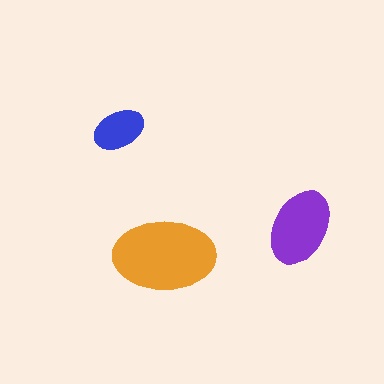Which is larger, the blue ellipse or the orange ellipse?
The orange one.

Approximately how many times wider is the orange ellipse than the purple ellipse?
About 1.5 times wider.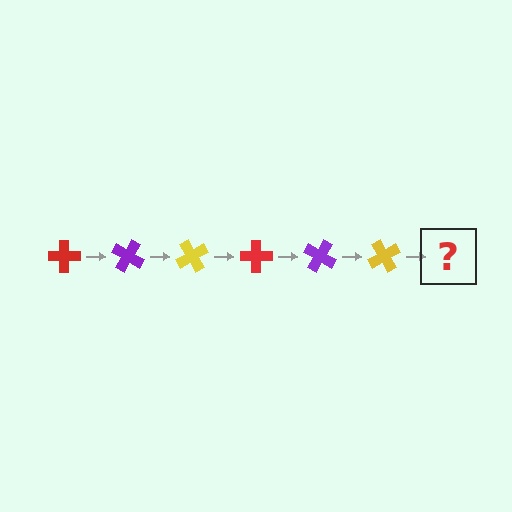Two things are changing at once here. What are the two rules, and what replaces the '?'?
The two rules are that it rotates 30 degrees each step and the color cycles through red, purple, and yellow. The '?' should be a red cross, rotated 180 degrees from the start.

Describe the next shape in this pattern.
It should be a red cross, rotated 180 degrees from the start.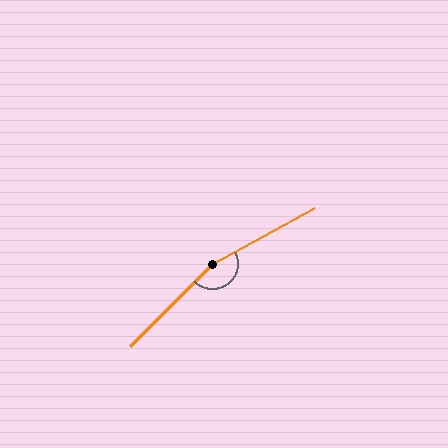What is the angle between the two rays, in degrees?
Approximately 163 degrees.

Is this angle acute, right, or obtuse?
It is obtuse.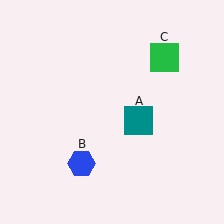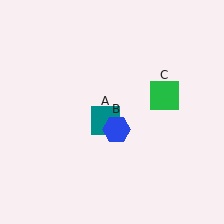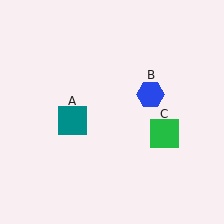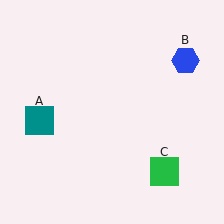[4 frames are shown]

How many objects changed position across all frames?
3 objects changed position: teal square (object A), blue hexagon (object B), green square (object C).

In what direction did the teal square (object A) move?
The teal square (object A) moved left.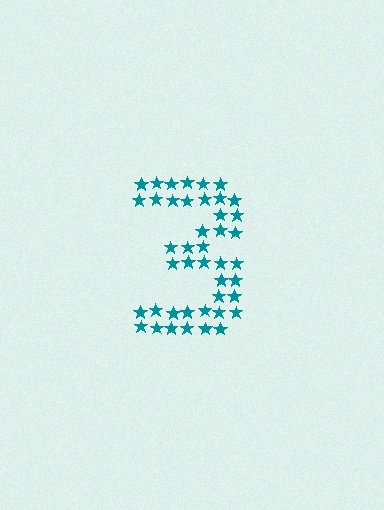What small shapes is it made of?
It is made of small stars.